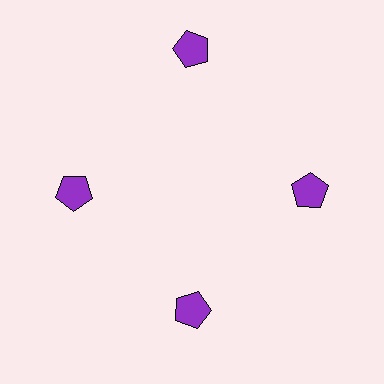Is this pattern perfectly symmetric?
No. The 4 purple pentagons are arranged in a ring, but one element near the 12 o'clock position is pushed outward from the center, breaking the 4-fold rotational symmetry.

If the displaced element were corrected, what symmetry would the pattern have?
It would have 4-fold rotational symmetry — the pattern would map onto itself every 90 degrees.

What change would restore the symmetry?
The symmetry would be restored by moving it inward, back onto the ring so that all 4 pentagons sit at equal angles and equal distance from the center.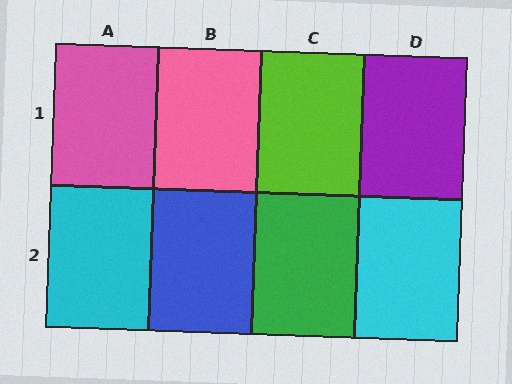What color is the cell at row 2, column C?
Green.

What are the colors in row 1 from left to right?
Pink, pink, lime, purple.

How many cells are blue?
1 cell is blue.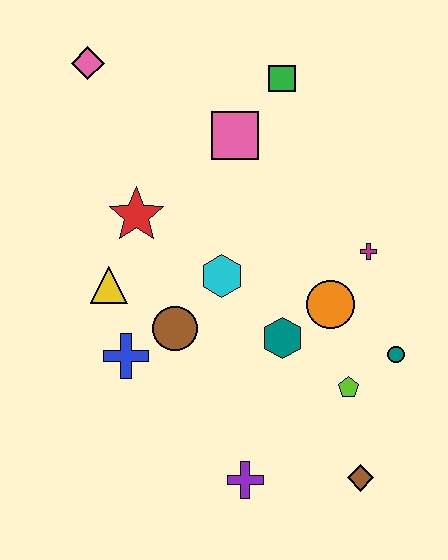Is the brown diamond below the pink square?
Yes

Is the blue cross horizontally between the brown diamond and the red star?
No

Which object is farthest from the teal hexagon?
The pink diamond is farthest from the teal hexagon.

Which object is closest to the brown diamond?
The lime pentagon is closest to the brown diamond.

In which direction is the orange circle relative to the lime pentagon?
The orange circle is above the lime pentagon.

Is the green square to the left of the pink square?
No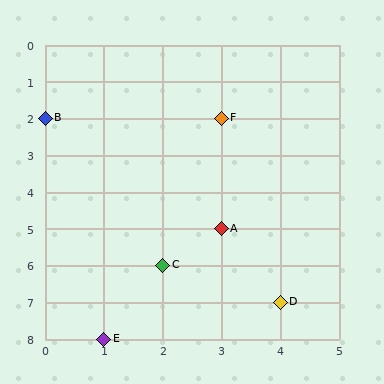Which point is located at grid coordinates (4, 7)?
Point D is at (4, 7).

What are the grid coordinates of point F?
Point F is at grid coordinates (3, 2).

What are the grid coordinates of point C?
Point C is at grid coordinates (2, 6).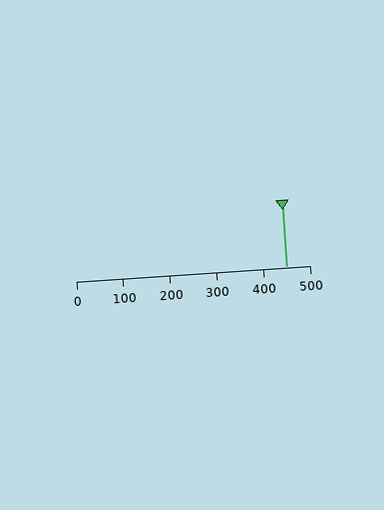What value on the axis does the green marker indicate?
The marker indicates approximately 450.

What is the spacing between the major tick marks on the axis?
The major ticks are spaced 100 apart.